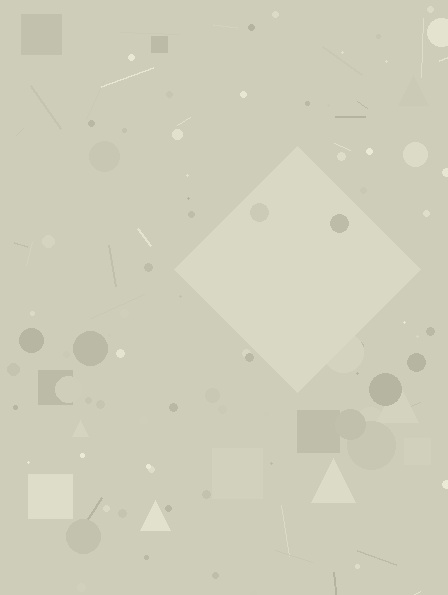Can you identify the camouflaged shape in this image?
The camouflaged shape is a diamond.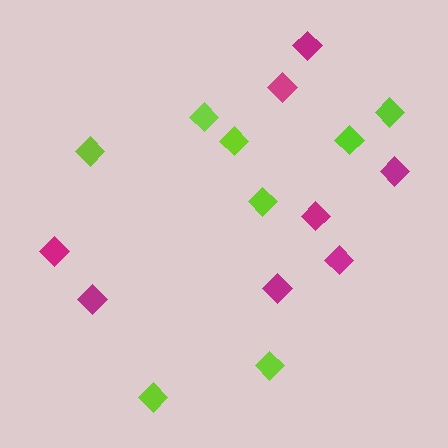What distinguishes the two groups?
There are 2 groups: one group of lime diamonds (8) and one group of magenta diamonds (8).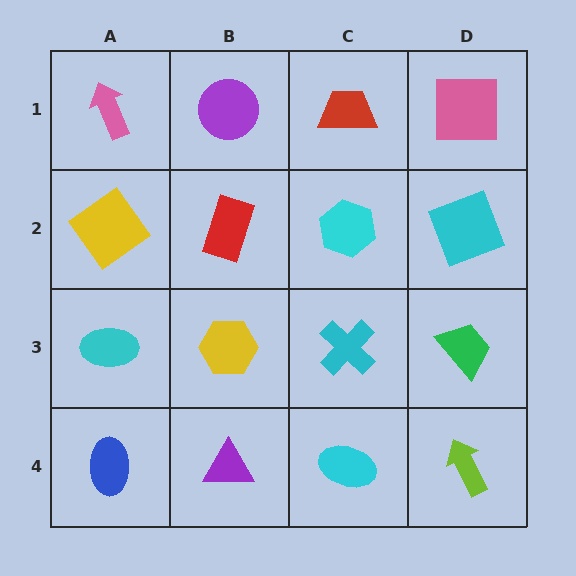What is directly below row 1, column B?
A red rectangle.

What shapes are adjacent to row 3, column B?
A red rectangle (row 2, column B), a purple triangle (row 4, column B), a cyan ellipse (row 3, column A), a cyan cross (row 3, column C).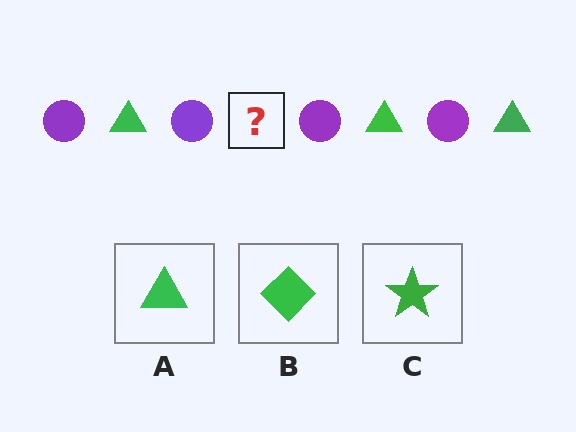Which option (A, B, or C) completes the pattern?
A.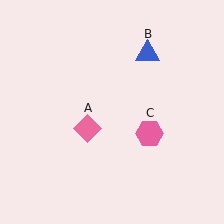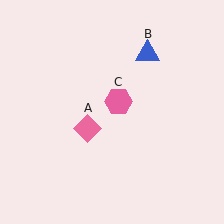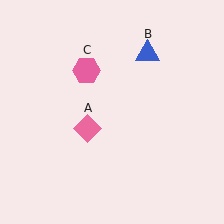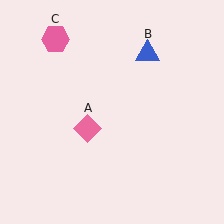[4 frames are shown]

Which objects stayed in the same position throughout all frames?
Pink diamond (object A) and blue triangle (object B) remained stationary.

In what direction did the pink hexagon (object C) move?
The pink hexagon (object C) moved up and to the left.